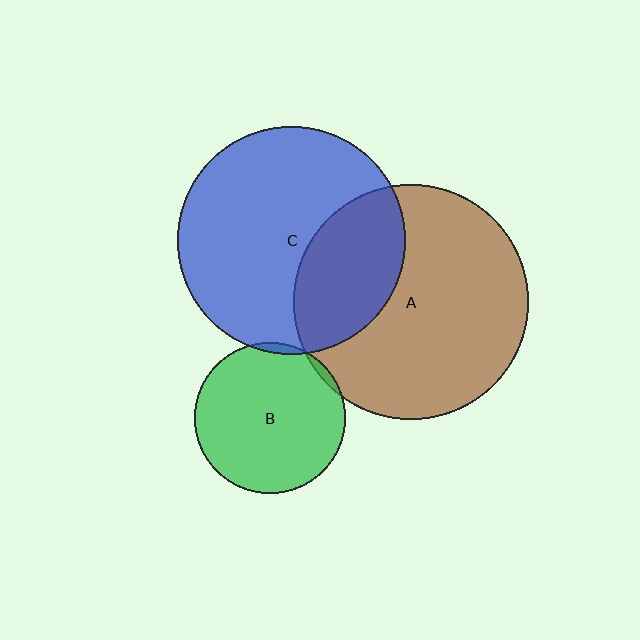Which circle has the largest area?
Circle A (brown).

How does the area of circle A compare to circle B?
Approximately 2.4 times.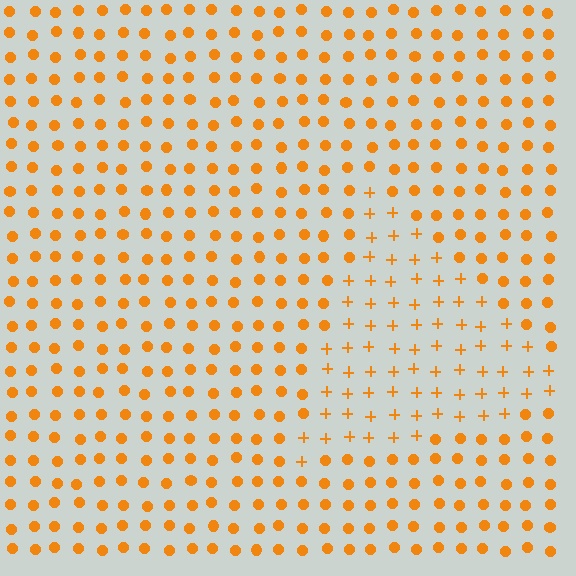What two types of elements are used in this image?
The image uses plus signs inside the triangle region and circles outside it.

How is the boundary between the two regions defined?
The boundary is defined by a change in element shape: plus signs inside vs. circles outside. All elements share the same color and spacing.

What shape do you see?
I see a triangle.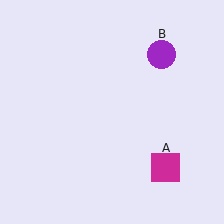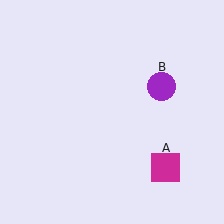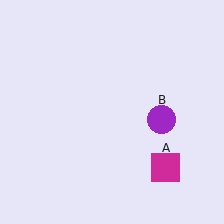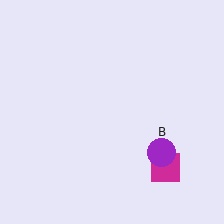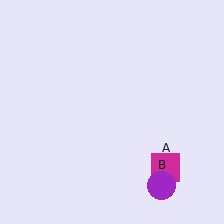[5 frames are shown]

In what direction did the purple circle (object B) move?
The purple circle (object B) moved down.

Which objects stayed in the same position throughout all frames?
Magenta square (object A) remained stationary.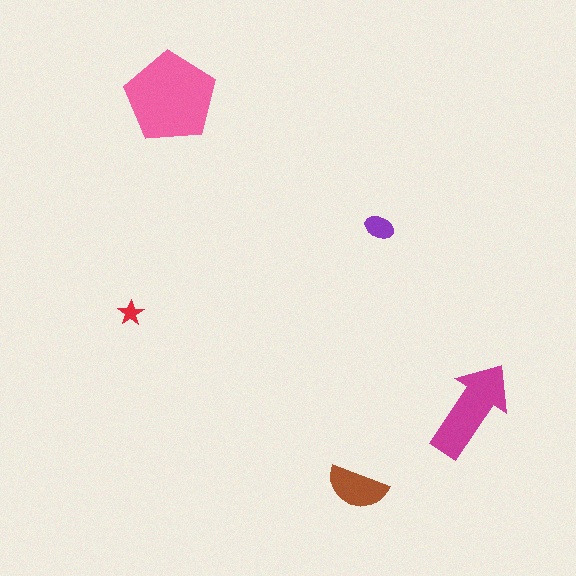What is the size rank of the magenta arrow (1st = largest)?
2nd.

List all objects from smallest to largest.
The red star, the purple ellipse, the brown semicircle, the magenta arrow, the pink pentagon.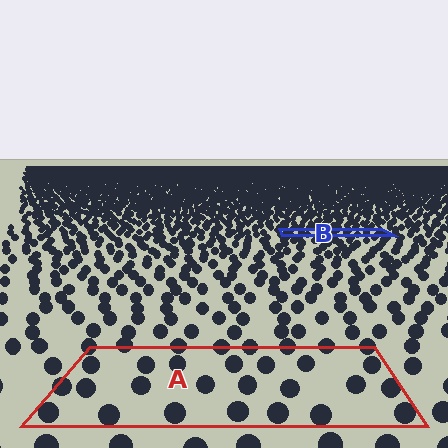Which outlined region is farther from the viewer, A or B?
Region B is farther from the viewer — the texture elements inside it appear smaller and more densely packed.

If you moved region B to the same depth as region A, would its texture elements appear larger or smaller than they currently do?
They would appear larger. At a closer depth, the same texture elements are projected at a bigger on-screen size.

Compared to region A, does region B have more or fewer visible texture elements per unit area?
Region B has more texture elements per unit area — they are packed more densely because it is farther away.